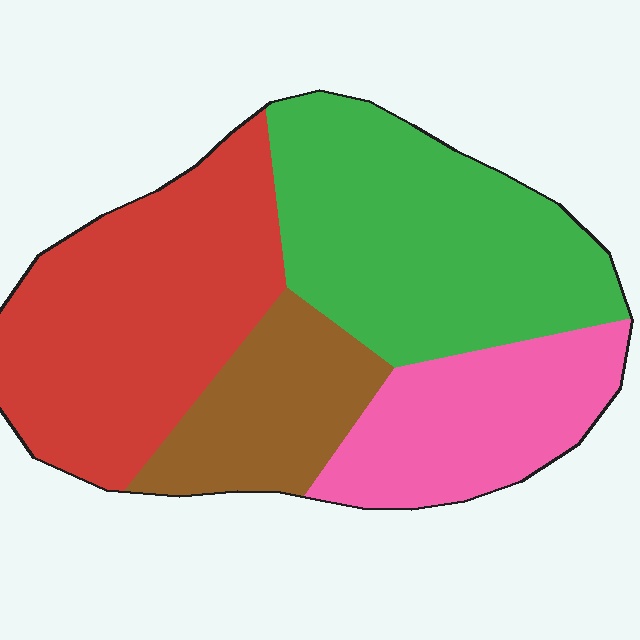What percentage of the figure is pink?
Pink covers around 20% of the figure.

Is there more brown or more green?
Green.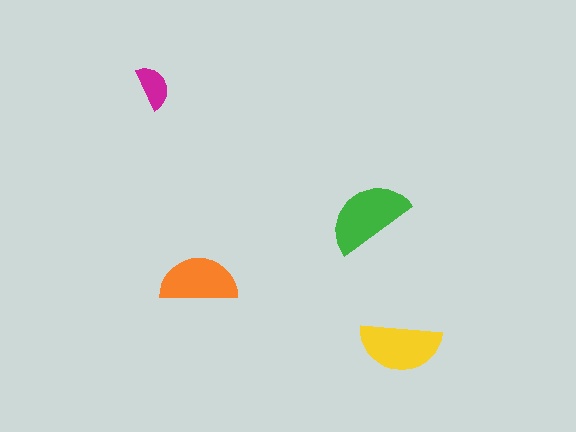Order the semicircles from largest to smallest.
the green one, the yellow one, the orange one, the magenta one.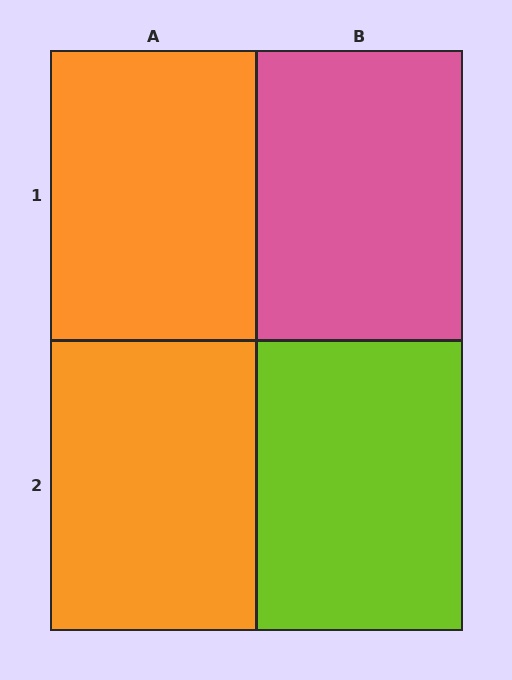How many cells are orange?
2 cells are orange.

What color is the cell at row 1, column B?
Pink.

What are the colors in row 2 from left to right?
Orange, lime.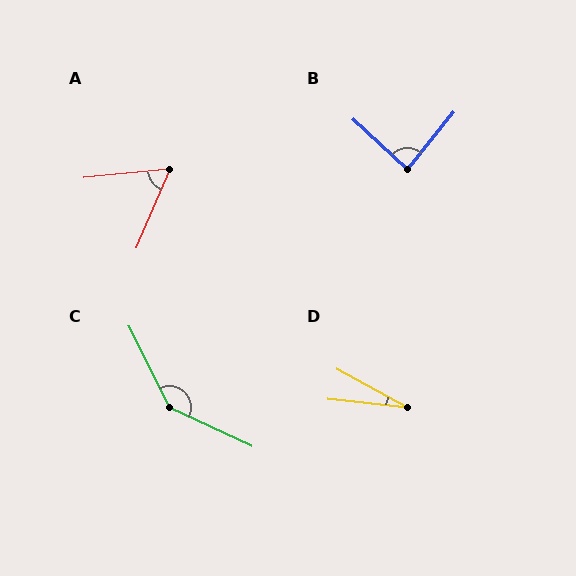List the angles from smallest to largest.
D (22°), A (61°), B (86°), C (142°).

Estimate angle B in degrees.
Approximately 86 degrees.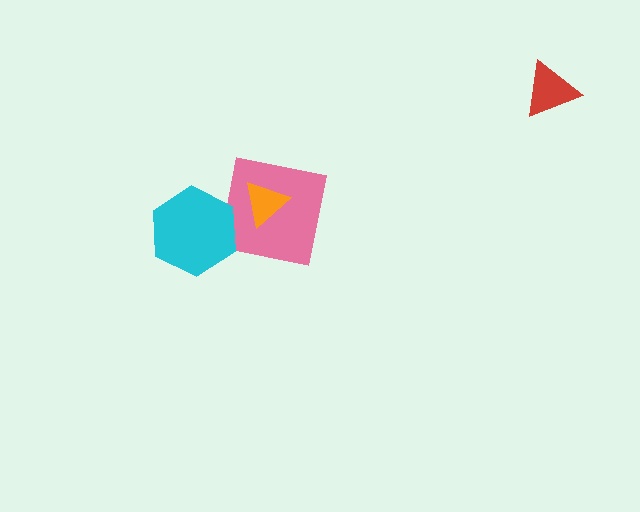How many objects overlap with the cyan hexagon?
1 object overlaps with the cyan hexagon.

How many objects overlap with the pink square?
2 objects overlap with the pink square.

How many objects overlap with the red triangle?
0 objects overlap with the red triangle.